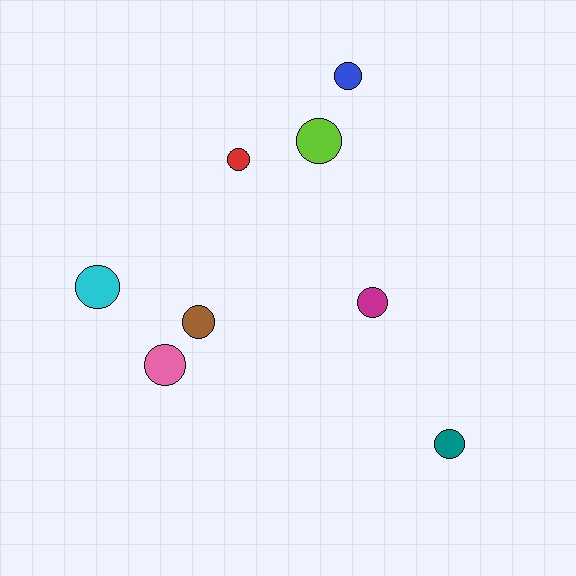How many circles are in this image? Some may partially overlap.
There are 8 circles.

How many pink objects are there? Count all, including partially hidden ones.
There is 1 pink object.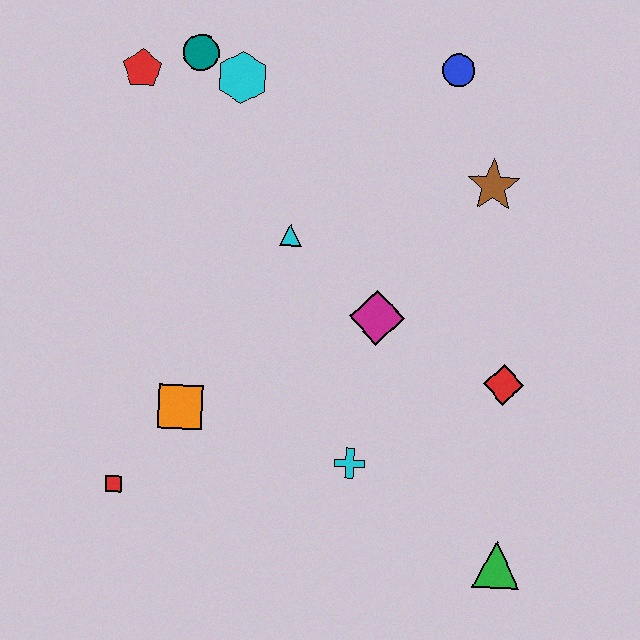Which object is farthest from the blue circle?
The red square is farthest from the blue circle.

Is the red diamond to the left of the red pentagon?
No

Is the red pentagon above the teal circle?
No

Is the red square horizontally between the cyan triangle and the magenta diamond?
No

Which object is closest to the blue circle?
The brown star is closest to the blue circle.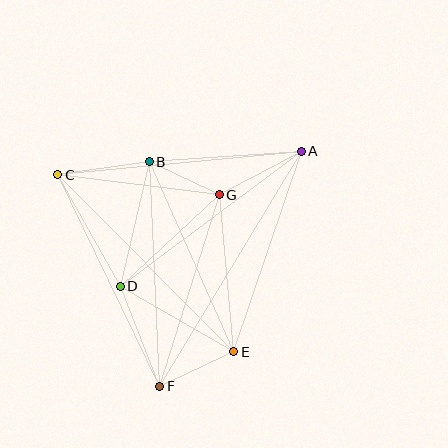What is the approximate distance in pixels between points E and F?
The distance between E and F is approximately 82 pixels.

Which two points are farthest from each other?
Points A and F are farthest from each other.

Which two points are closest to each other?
Points B and G are closest to each other.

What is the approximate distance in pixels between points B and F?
The distance between B and F is approximately 225 pixels.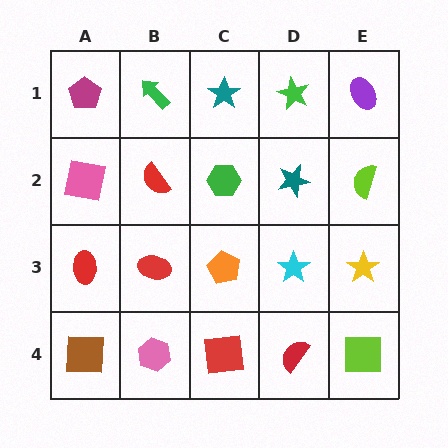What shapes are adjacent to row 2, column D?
A green star (row 1, column D), a cyan star (row 3, column D), a green hexagon (row 2, column C), a lime semicircle (row 2, column E).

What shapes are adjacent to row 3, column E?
A lime semicircle (row 2, column E), a lime square (row 4, column E), a cyan star (row 3, column D).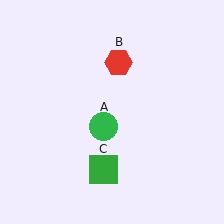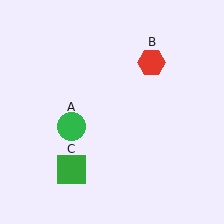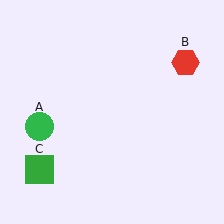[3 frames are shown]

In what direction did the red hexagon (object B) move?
The red hexagon (object B) moved right.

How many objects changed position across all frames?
3 objects changed position: green circle (object A), red hexagon (object B), green square (object C).